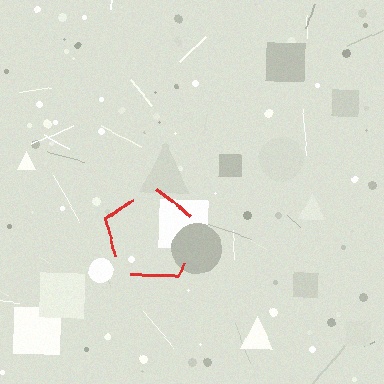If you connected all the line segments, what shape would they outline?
They would outline a pentagon.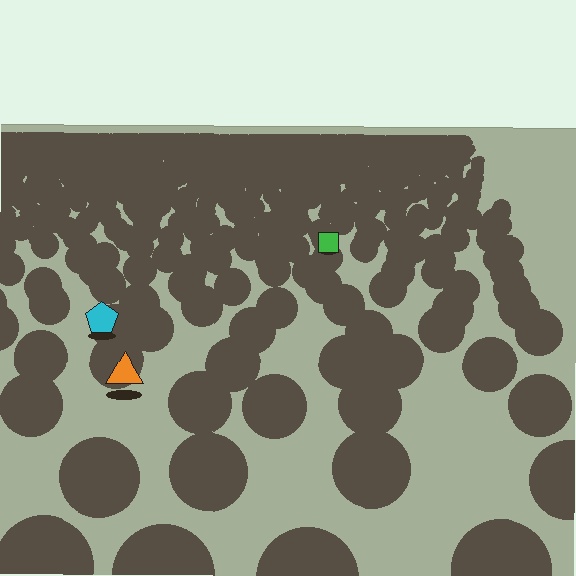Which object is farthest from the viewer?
The green square is farthest from the viewer. It appears smaller and the ground texture around it is denser.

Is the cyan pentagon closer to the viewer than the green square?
Yes. The cyan pentagon is closer — you can tell from the texture gradient: the ground texture is coarser near it.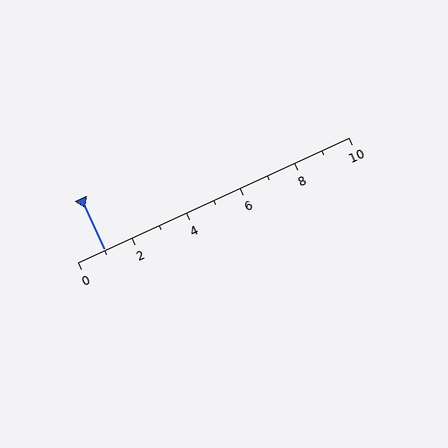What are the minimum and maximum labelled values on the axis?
The axis runs from 0 to 10.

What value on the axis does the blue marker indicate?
The marker indicates approximately 1.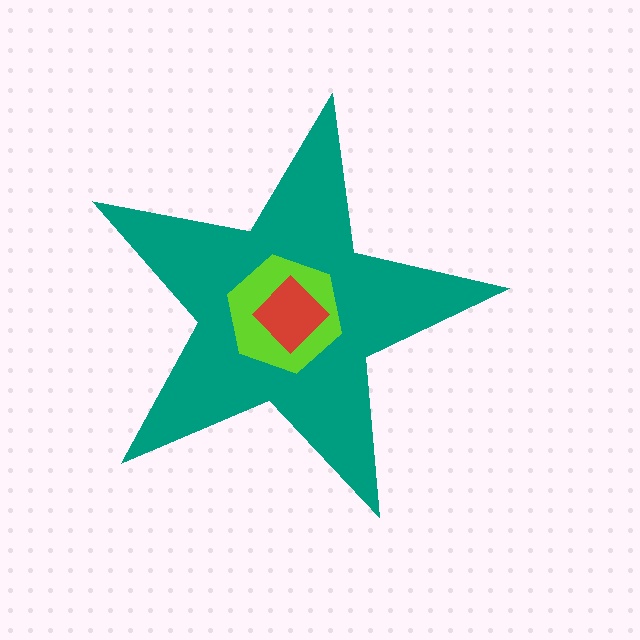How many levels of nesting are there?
3.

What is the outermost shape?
The teal star.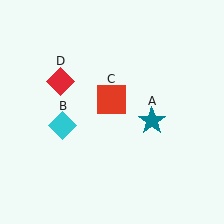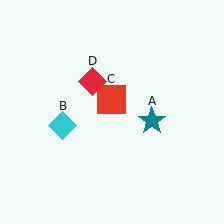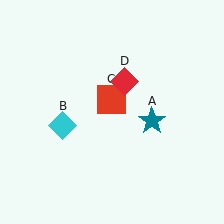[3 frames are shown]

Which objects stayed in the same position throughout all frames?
Teal star (object A) and cyan diamond (object B) and red square (object C) remained stationary.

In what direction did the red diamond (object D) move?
The red diamond (object D) moved right.